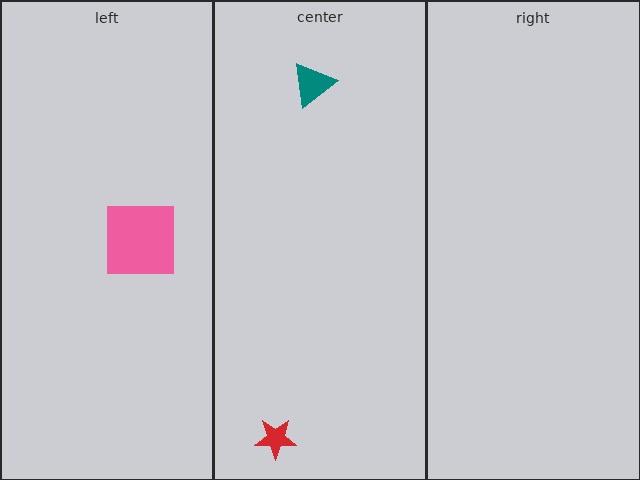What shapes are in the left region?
The pink square.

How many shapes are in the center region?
2.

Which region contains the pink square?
The left region.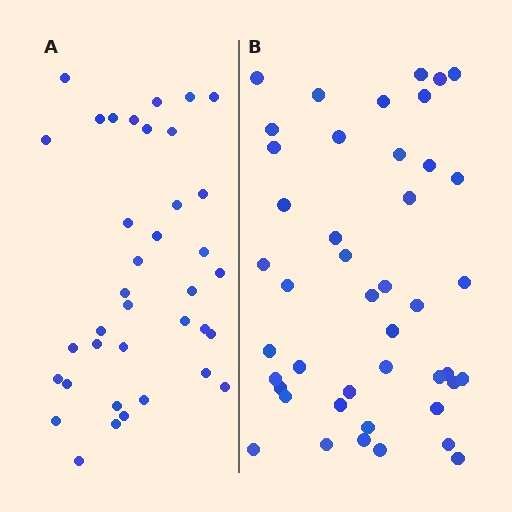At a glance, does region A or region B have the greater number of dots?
Region B (the right region) has more dots.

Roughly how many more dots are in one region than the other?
Region B has roughly 8 or so more dots than region A.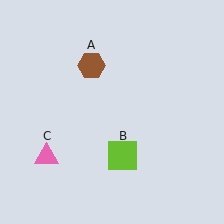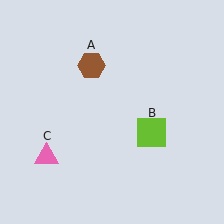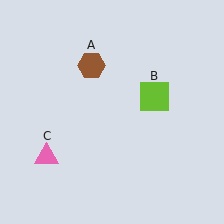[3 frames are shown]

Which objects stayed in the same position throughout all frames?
Brown hexagon (object A) and pink triangle (object C) remained stationary.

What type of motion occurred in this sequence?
The lime square (object B) rotated counterclockwise around the center of the scene.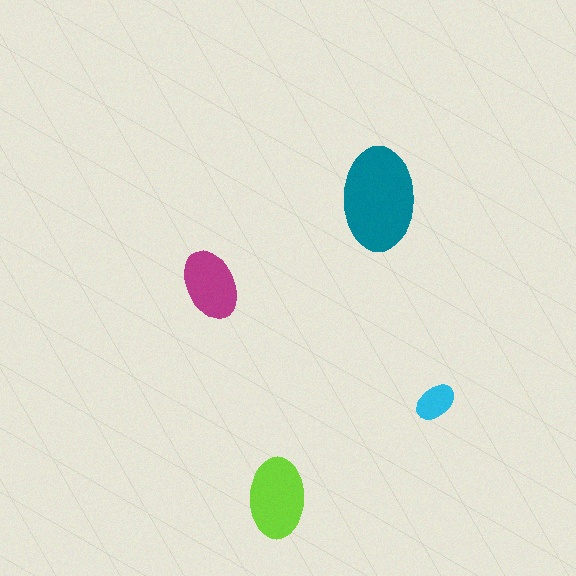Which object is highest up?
The teal ellipse is topmost.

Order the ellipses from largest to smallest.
the teal one, the lime one, the magenta one, the cyan one.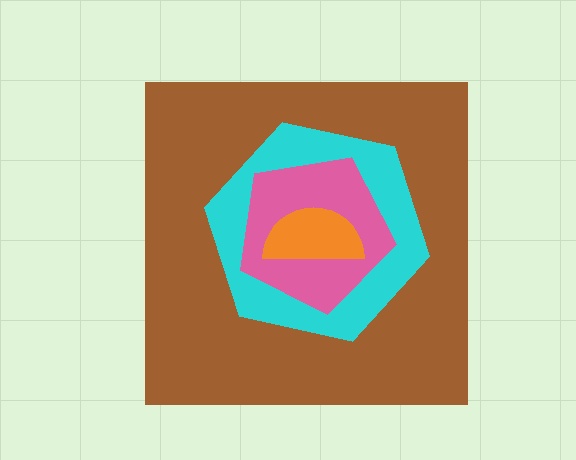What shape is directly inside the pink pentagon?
The orange semicircle.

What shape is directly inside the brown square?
The cyan hexagon.